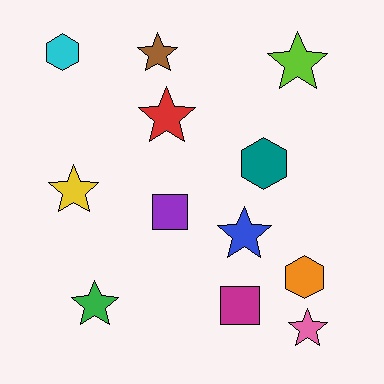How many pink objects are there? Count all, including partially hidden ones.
There is 1 pink object.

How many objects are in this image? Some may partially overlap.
There are 12 objects.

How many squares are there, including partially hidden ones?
There are 2 squares.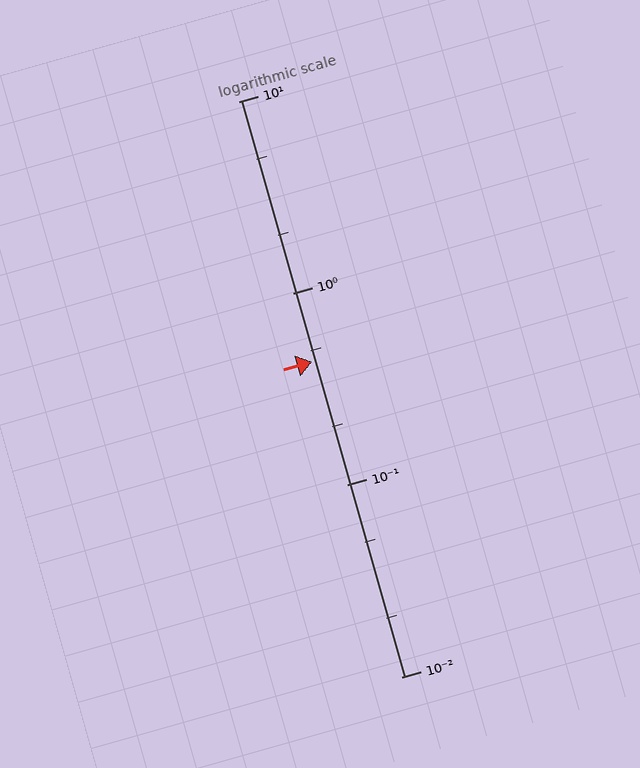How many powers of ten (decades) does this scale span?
The scale spans 3 decades, from 0.01 to 10.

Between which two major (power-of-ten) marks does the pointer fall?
The pointer is between 0.1 and 1.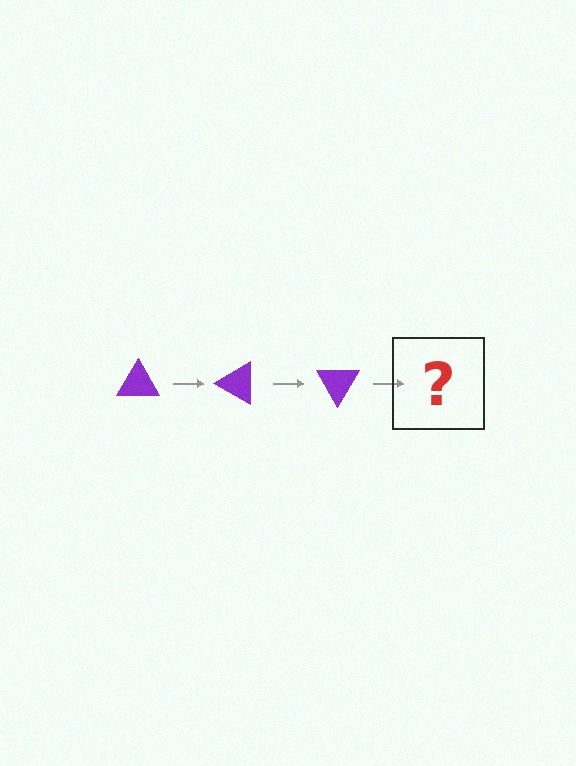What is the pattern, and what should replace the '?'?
The pattern is that the triangle rotates 30 degrees each step. The '?' should be a purple triangle rotated 90 degrees.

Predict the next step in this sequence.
The next step is a purple triangle rotated 90 degrees.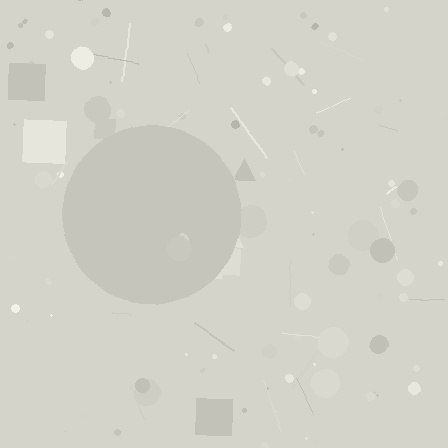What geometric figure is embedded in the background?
A circle is embedded in the background.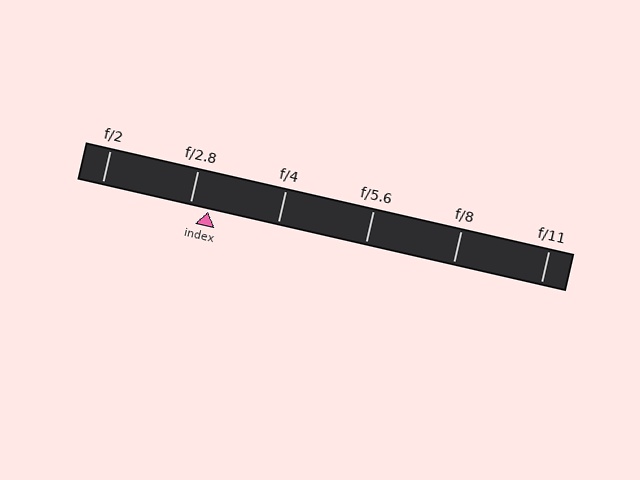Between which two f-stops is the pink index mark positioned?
The index mark is between f/2.8 and f/4.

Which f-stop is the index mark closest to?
The index mark is closest to f/2.8.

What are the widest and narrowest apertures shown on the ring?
The widest aperture shown is f/2 and the narrowest is f/11.